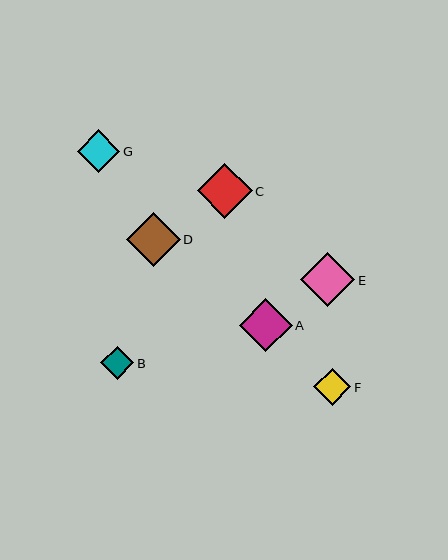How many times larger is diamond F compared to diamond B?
Diamond F is approximately 1.1 times the size of diamond B.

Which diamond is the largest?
Diamond C is the largest with a size of approximately 55 pixels.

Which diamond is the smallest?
Diamond B is the smallest with a size of approximately 33 pixels.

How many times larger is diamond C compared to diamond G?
Diamond C is approximately 1.3 times the size of diamond G.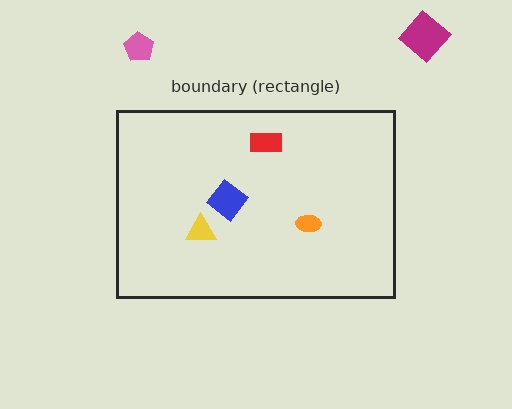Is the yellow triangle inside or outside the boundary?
Inside.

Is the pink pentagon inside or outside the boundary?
Outside.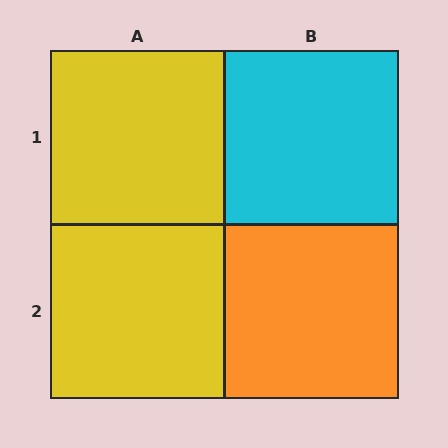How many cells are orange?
1 cell is orange.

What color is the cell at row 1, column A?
Yellow.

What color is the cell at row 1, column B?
Cyan.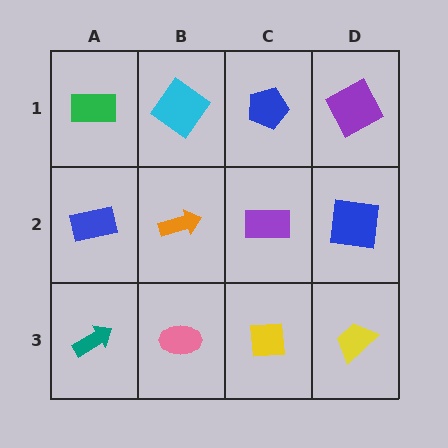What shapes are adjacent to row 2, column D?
A purple square (row 1, column D), a yellow trapezoid (row 3, column D), a purple rectangle (row 2, column C).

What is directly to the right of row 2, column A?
An orange arrow.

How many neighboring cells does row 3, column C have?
3.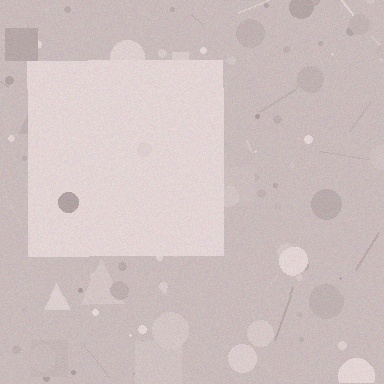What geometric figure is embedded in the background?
A square is embedded in the background.